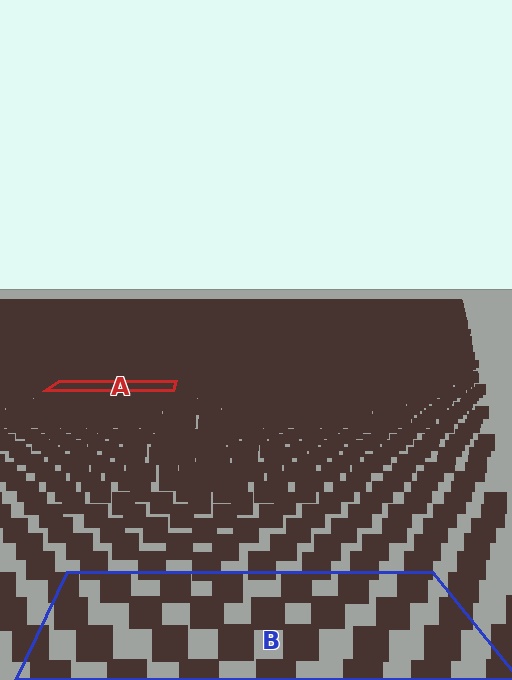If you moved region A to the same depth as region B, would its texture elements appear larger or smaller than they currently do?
They would appear larger. At a closer depth, the same texture elements are projected at a bigger on-screen size.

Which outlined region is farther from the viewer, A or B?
Region A is farther from the viewer — the texture elements inside it appear smaller and more densely packed.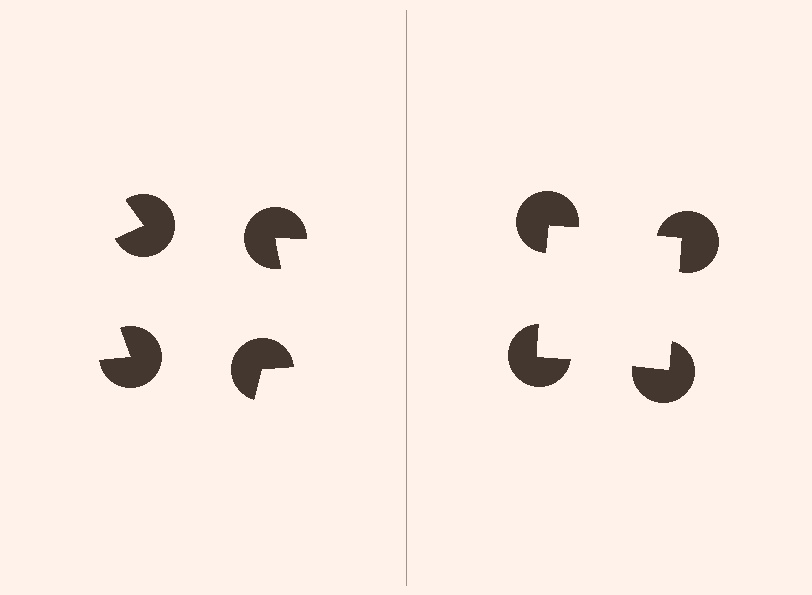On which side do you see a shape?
An illusory square appears on the right side. On the left side the wedge cuts are rotated, so no coherent shape forms.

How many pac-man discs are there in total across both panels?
8 — 4 on each side.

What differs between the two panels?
The pac-man discs are positioned identically on both sides; only the wedge orientations differ. On the right they align to a square; on the left they are misaligned.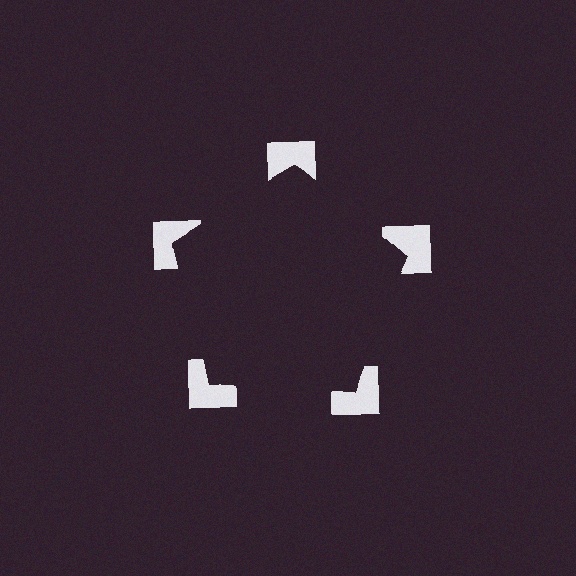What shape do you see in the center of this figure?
An illusory pentagon — its edges are inferred from the aligned wedge cuts in the notched squares, not physically drawn.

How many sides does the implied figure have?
5 sides.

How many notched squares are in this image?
There are 5 — one at each vertex of the illusory pentagon.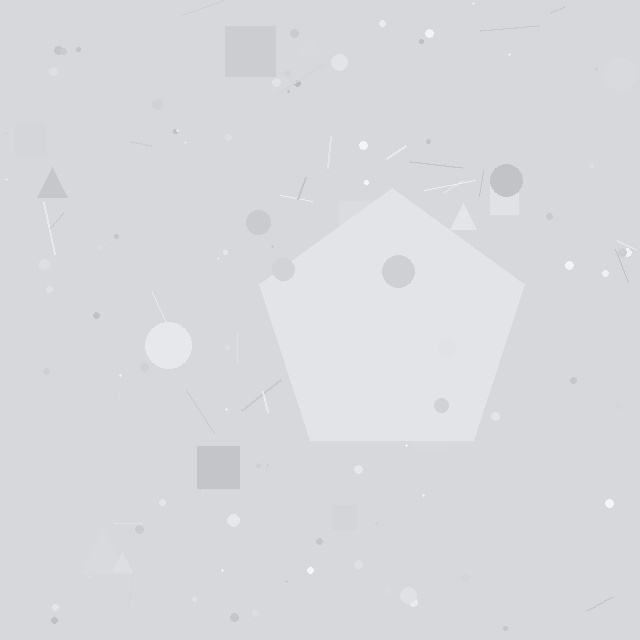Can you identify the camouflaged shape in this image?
The camouflaged shape is a pentagon.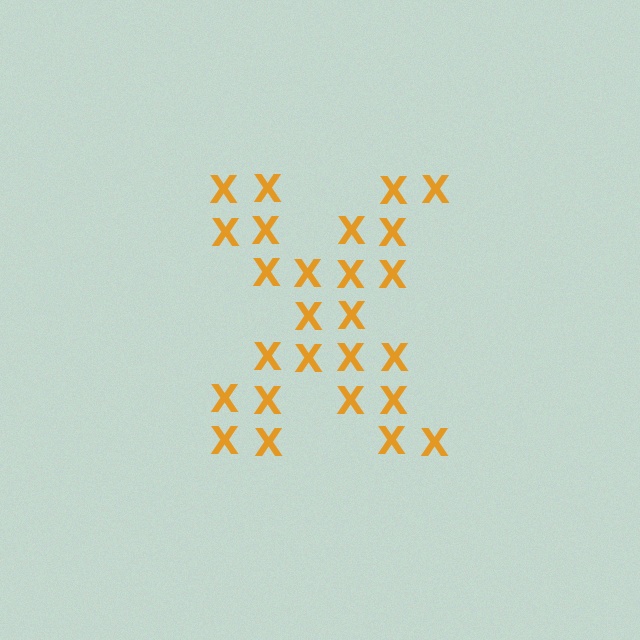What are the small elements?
The small elements are letter X's.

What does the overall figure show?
The overall figure shows the letter X.